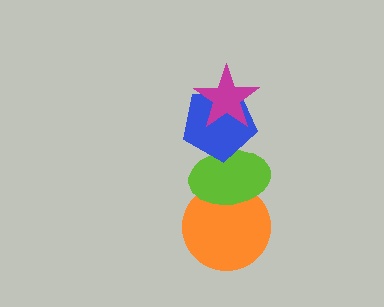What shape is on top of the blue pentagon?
The magenta star is on top of the blue pentagon.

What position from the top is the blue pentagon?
The blue pentagon is 2nd from the top.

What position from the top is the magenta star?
The magenta star is 1st from the top.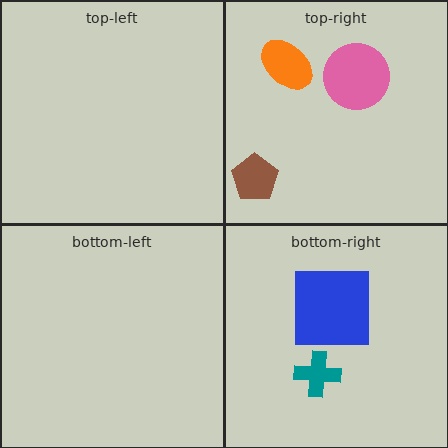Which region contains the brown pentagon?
The top-right region.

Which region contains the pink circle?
The top-right region.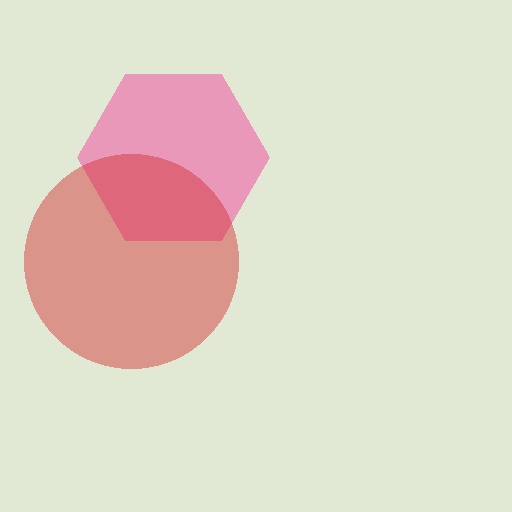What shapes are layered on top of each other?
The layered shapes are: a pink hexagon, a red circle.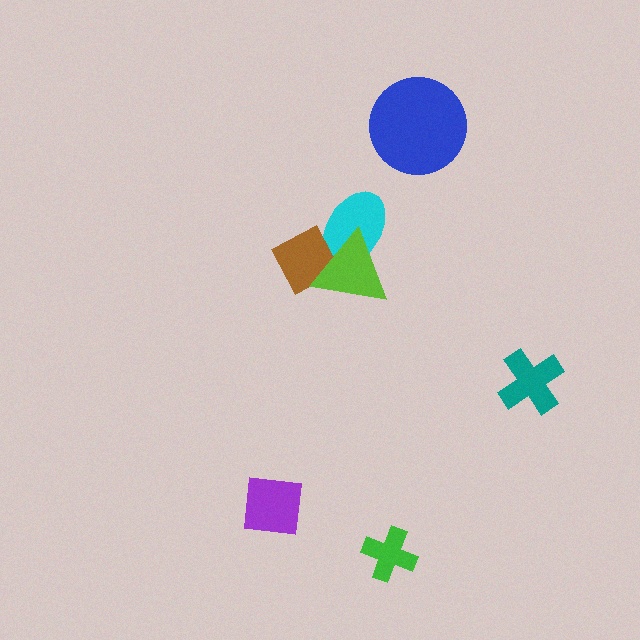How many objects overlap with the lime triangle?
2 objects overlap with the lime triangle.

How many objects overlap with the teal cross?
0 objects overlap with the teal cross.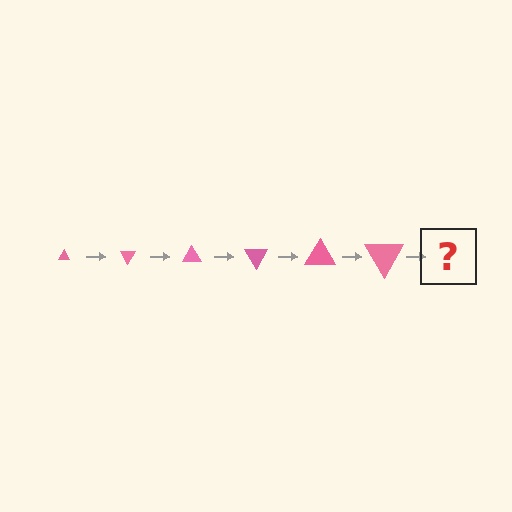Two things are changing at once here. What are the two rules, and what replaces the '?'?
The two rules are that the triangle grows larger each step and it rotates 60 degrees each step. The '?' should be a triangle, larger than the previous one and rotated 360 degrees from the start.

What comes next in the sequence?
The next element should be a triangle, larger than the previous one and rotated 360 degrees from the start.